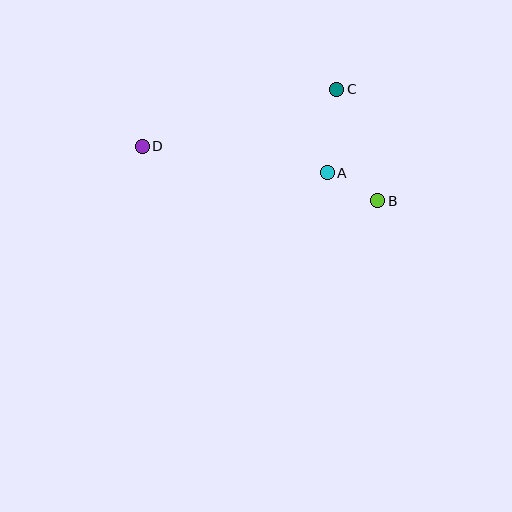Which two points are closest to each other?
Points A and B are closest to each other.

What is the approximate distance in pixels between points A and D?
The distance between A and D is approximately 187 pixels.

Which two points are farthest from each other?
Points B and D are farthest from each other.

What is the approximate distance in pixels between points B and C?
The distance between B and C is approximately 119 pixels.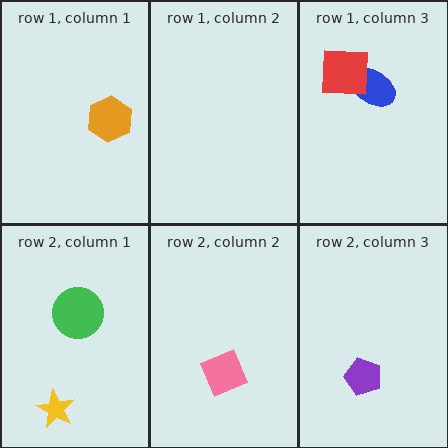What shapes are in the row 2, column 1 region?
The yellow star, the green circle.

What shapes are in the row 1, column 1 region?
The orange hexagon.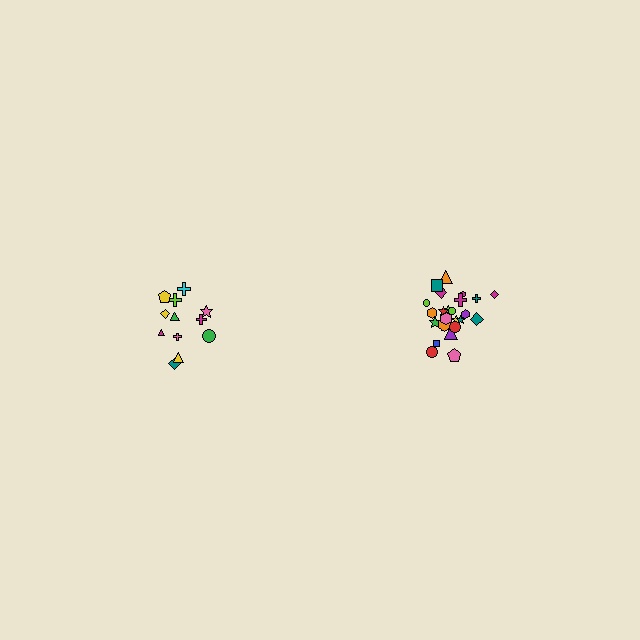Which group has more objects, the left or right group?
The right group.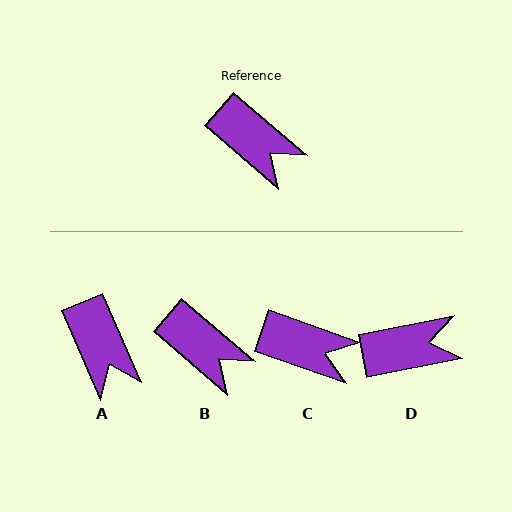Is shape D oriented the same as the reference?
No, it is off by about 52 degrees.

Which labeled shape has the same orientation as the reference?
B.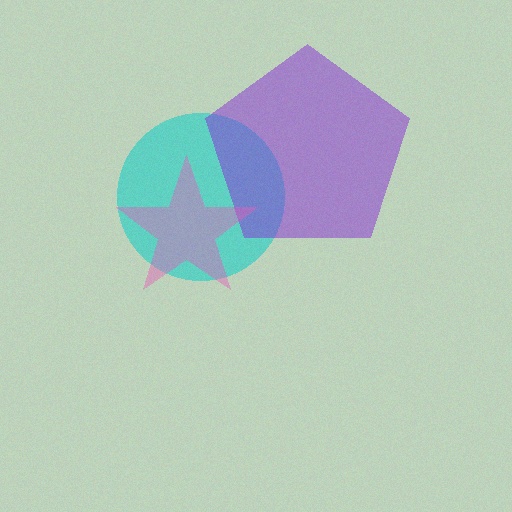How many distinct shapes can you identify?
There are 3 distinct shapes: a cyan circle, a purple pentagon, a pink star.